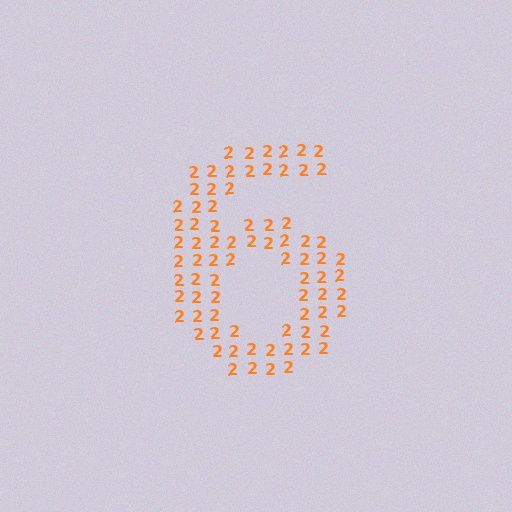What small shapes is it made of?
It is made of small digit 2's.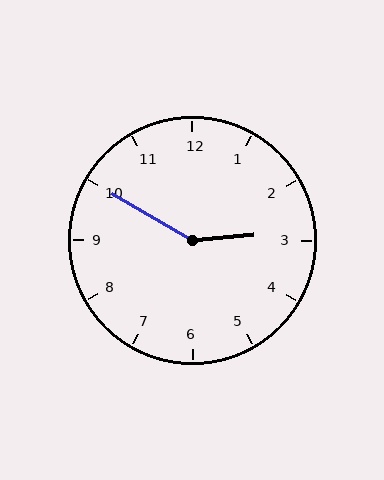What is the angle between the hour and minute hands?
Approximately 145 degrees.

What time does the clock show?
2:50.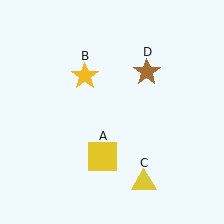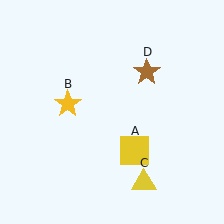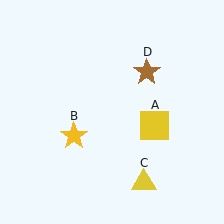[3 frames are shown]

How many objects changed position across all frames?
2 objects changed position: yellow square (object A), yellow star (object B).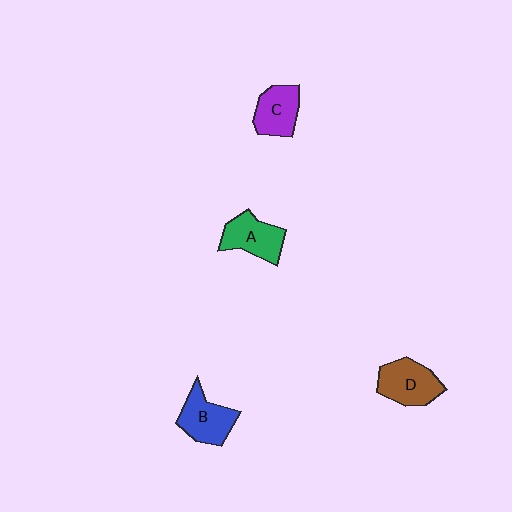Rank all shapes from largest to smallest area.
From largest to smallest: D (brown), B (blue), A (green), C (purple).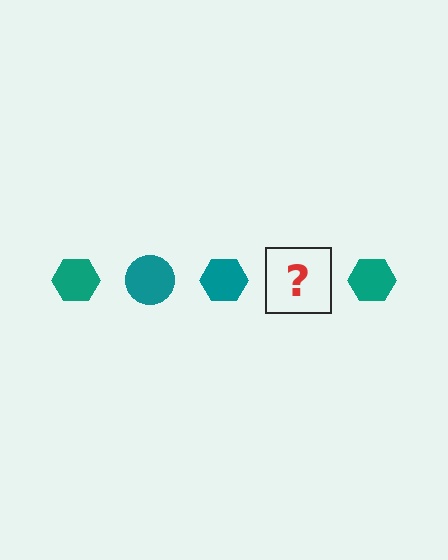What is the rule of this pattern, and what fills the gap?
The rule is that the pattern cycles through hexagon, circle shapes in teal. The gap should be filled with a teal circle.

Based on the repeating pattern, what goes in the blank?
The blank should be a teal circle.